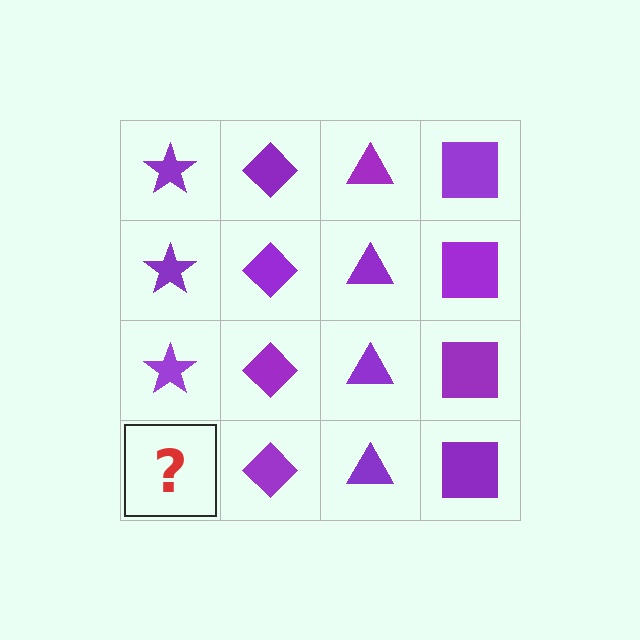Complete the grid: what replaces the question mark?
The question mark should be replaced with a purple star.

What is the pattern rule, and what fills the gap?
The rule is that each column has a consistent shape. The gap should be filled with a purple star.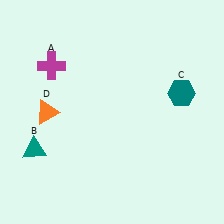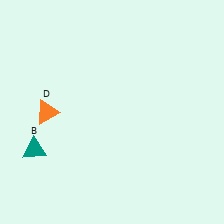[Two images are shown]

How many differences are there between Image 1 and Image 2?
There are 2 differences between the two images.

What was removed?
The teal hexagon (C), the magenta cross (A) were removed in Image 2.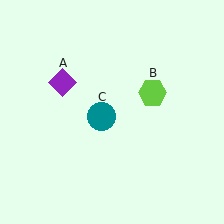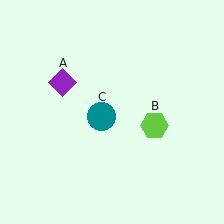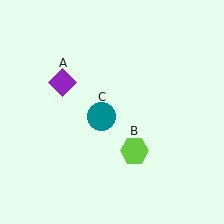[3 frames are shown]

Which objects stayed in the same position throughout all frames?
Purple diamond (object A) and teal circle (object C) remained stationary.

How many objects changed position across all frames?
1 object changed position: lime hexagon (object B).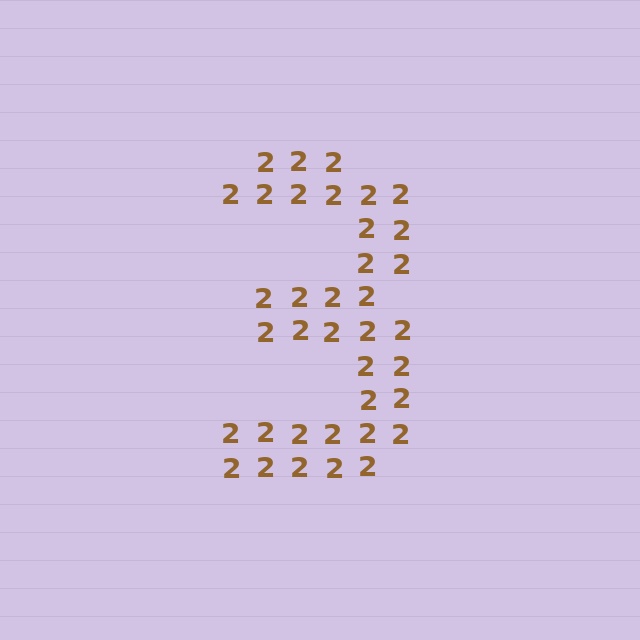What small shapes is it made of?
It is made of small digit 2's.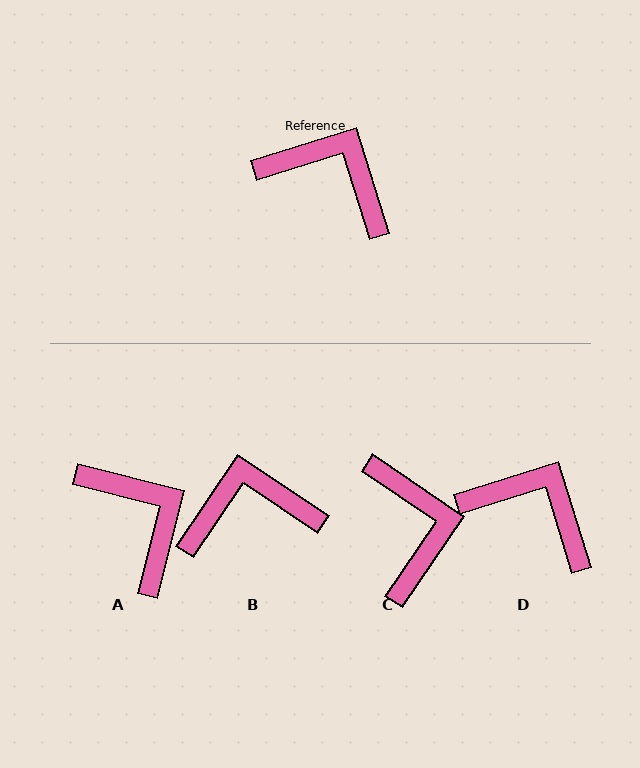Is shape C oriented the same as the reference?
No, it is off by about 52 degrees.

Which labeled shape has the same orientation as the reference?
D.